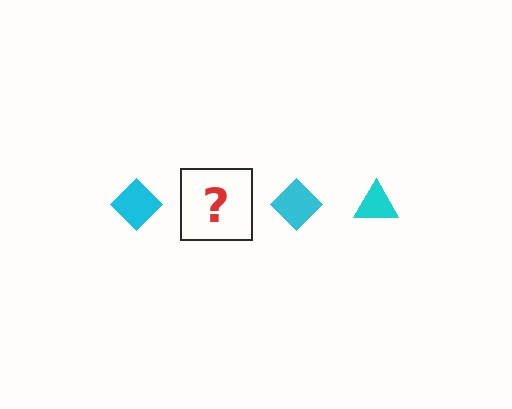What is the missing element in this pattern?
The missing element is a cyan triangle.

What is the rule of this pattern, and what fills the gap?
The rule is that the pattern cycles through diamond, triangle shapes in cyan. The gap should be filled with a cyan triangle.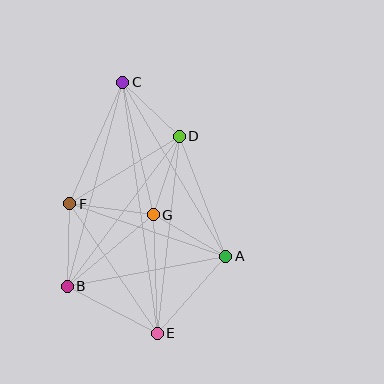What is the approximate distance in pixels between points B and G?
The distance between B and G is approximately 112 pixels.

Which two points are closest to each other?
Points C and D are closest to each other.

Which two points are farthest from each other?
Points C and E are farthest from each other.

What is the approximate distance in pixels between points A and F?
The distance between A and F is approximately 164 pixels.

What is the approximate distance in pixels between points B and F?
The distance between B and F is approximately 83 pixels.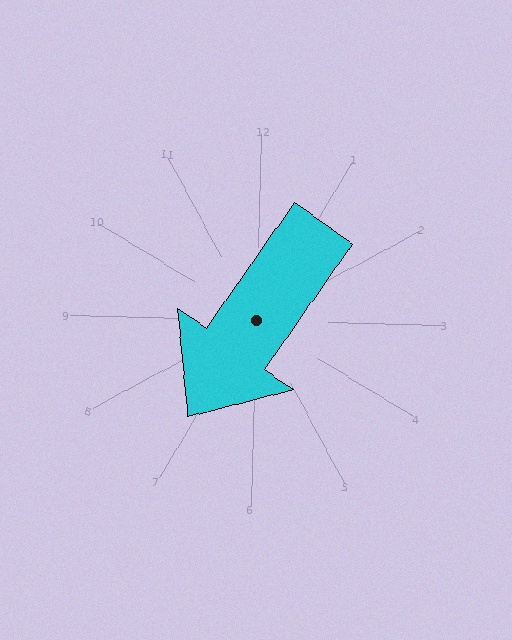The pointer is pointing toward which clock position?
Roughly 7 o'clock.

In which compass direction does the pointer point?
Southwest.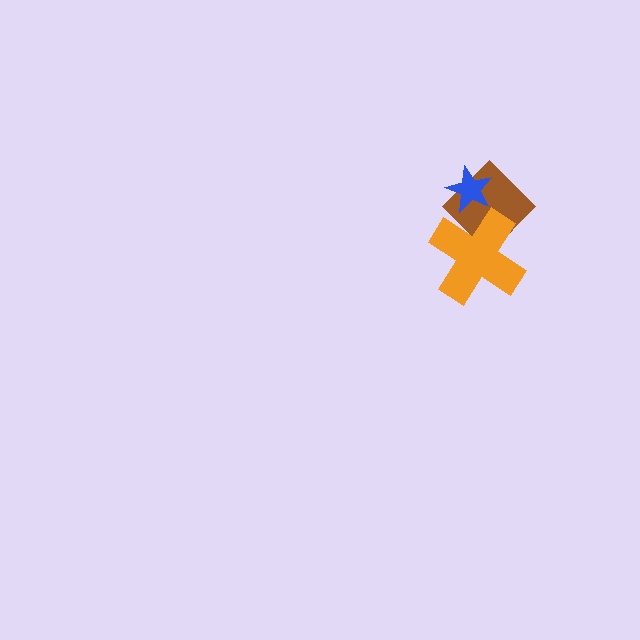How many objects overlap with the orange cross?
1 object overlaps with the orange cross.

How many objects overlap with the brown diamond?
2 objects overlap with the brown diamond.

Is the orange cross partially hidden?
No, no other shape covers it.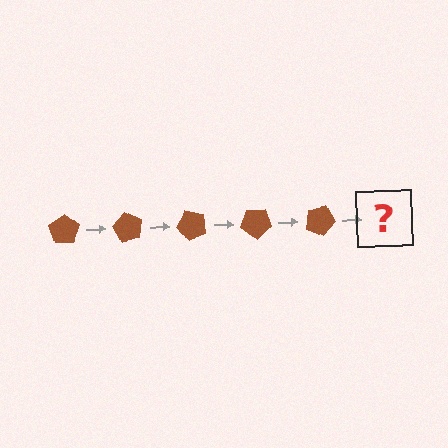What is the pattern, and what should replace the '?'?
The pattern is that the pentagon rotates 60 degrees each step. The '?' should be a brown pentagon rotated 300 degrees.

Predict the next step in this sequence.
The next step is a brown pentagon rotated 300 degrees.